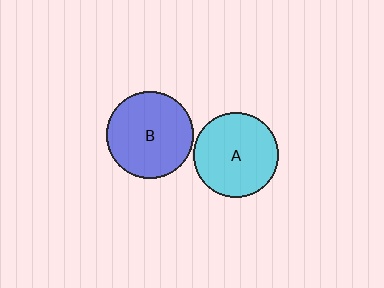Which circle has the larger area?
Circle B (blue).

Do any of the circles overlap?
No, none of the circles overlap.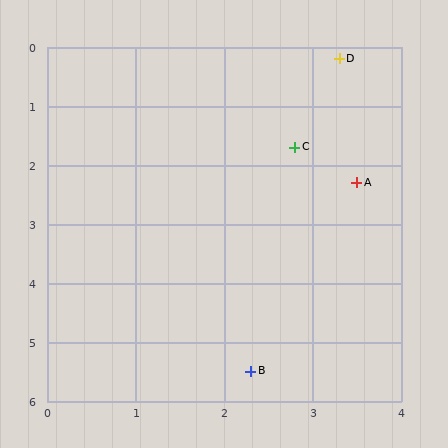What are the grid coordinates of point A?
Point A is at approximately (3.5, 2.3).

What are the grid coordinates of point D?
Point D is at approximately (3.3, 0.2).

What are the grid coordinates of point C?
Point C is at approximately (2.8, 1.7).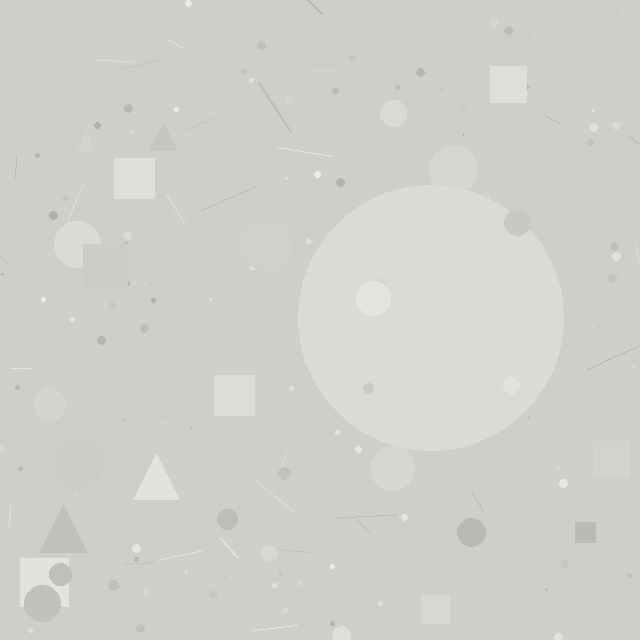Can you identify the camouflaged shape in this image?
The camouflaged shape is a circle.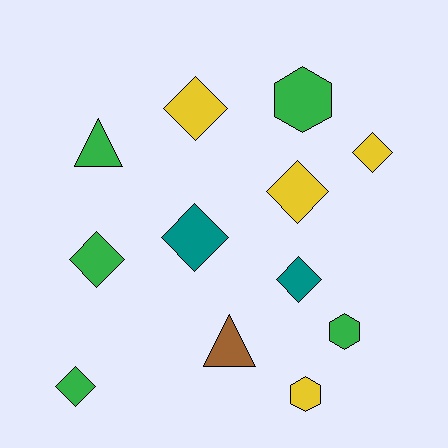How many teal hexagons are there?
There are no teal hexagons.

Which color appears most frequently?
Green, with 5 objects.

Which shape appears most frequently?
Diamond, with 7 objects.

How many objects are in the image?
There are 12 objects.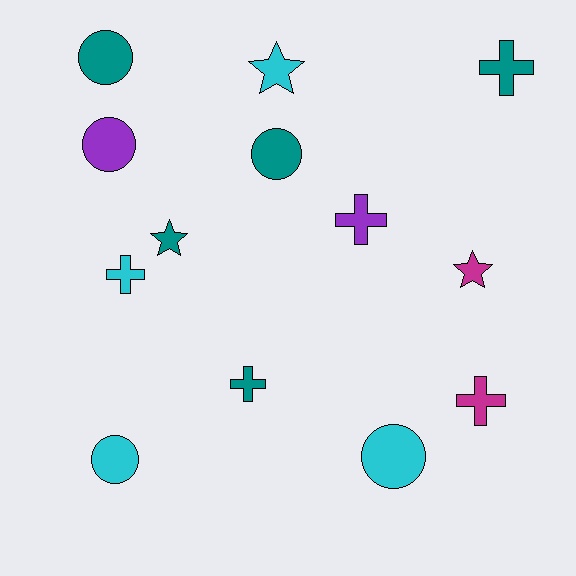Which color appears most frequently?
Teal, with 5 objects.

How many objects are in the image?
There are 13 objects.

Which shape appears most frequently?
Circle, with 5 objects.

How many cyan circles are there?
There are 2 cyan circles.